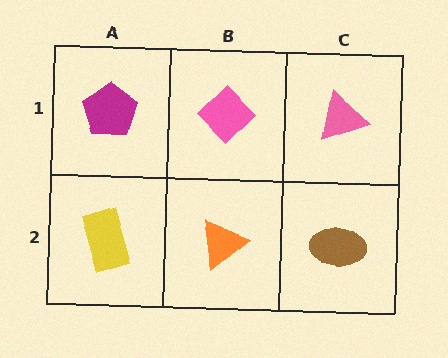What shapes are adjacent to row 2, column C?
A pink triangle (row 1, column C), an orange triangle (row 2, column B).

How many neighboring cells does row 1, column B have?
3.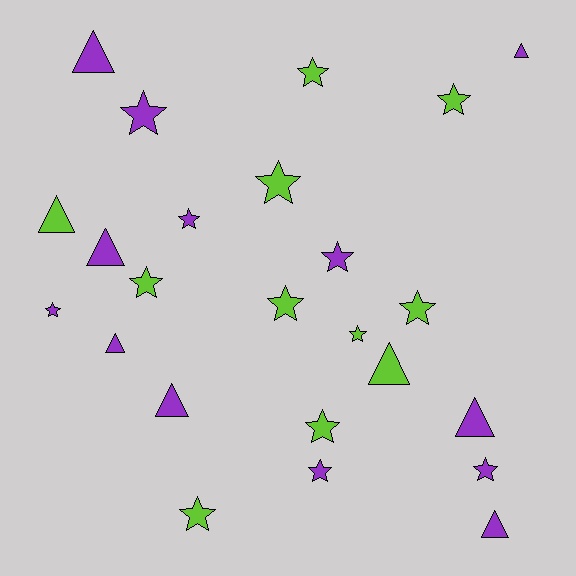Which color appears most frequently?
Purple, with 13 objects.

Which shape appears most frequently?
Star, with 15 objects.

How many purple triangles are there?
There are 7 purple triangles.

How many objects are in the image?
There are 24 objects.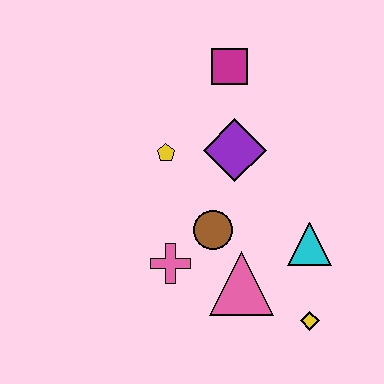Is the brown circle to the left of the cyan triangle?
Yes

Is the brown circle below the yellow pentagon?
Yes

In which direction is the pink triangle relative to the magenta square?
The pink triangle is below the magenta square.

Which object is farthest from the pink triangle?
The magenta square is farthest from the pink triangle.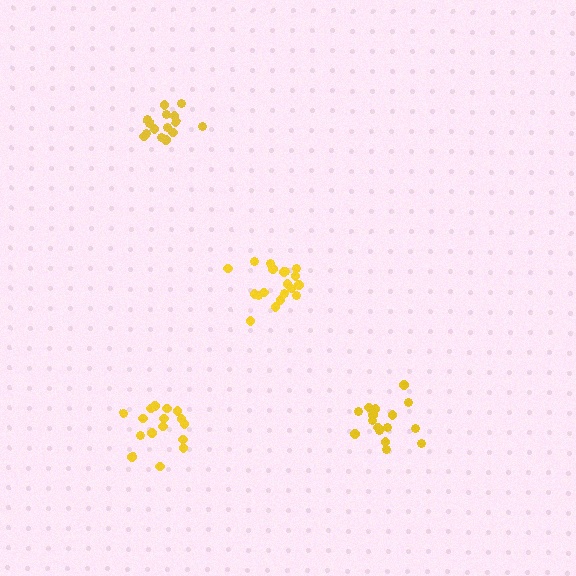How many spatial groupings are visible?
There are 4 spatial groupings.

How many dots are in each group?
Group 1: 16 dots, Group 2: 15 dots, Group 3: 19 dots, Group 4: 16 dots (66 total).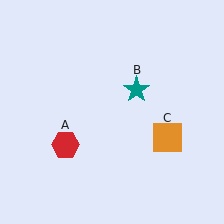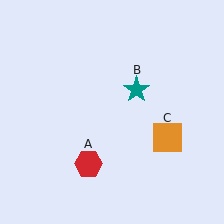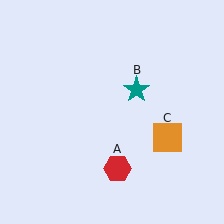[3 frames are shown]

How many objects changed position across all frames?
1 object changed position: red hexagon (object A).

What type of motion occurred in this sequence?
The red hexagon (object A) rotated counterclockwise around the center of the scene.